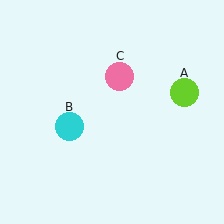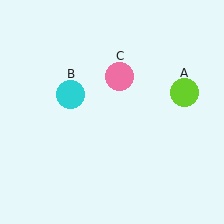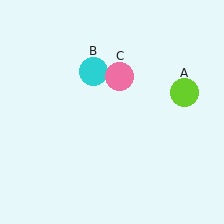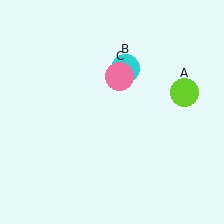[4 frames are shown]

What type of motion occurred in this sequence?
The cyan circle (object B) rotated clockwise around the center of the scene.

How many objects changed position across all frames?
1 object changed position: cyan circle (object B).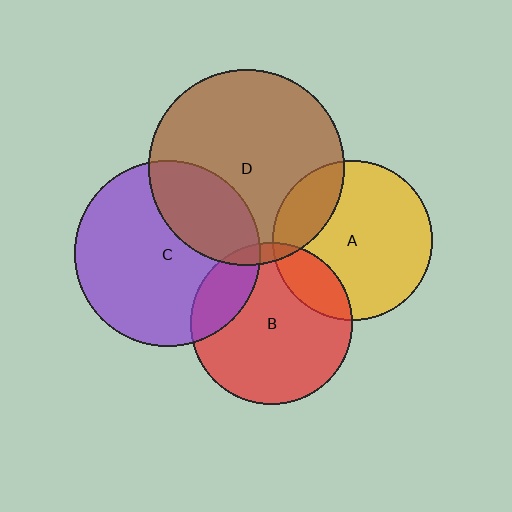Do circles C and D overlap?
Yes.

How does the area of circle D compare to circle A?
Approximately 1.5 times.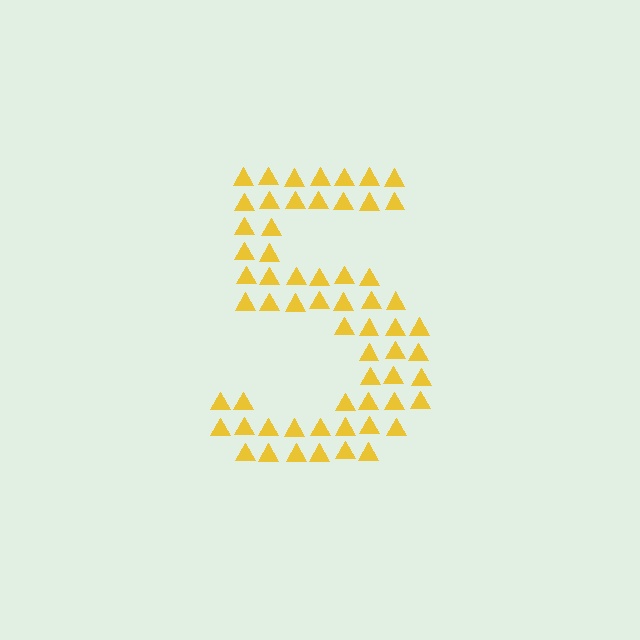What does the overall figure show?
The overall figure shows the digit 5.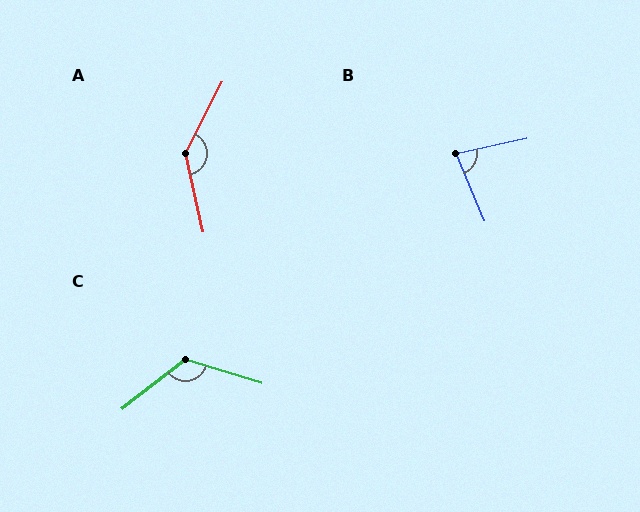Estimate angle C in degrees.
Approximately 125 degrees.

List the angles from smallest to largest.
B (79°), C (125°), A (140°).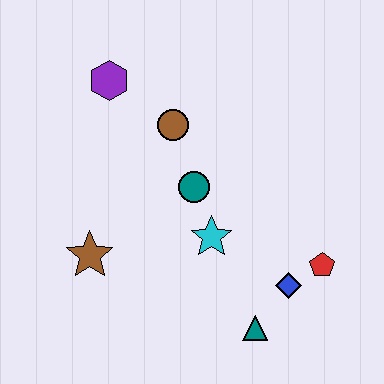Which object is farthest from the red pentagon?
The purple hexagon is farthest from the red pentagon.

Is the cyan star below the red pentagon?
No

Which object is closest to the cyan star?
The teal circle is closest to the cyan star.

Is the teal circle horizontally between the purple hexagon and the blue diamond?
Yes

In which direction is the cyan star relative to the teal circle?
The cyan star is below the teal circle.